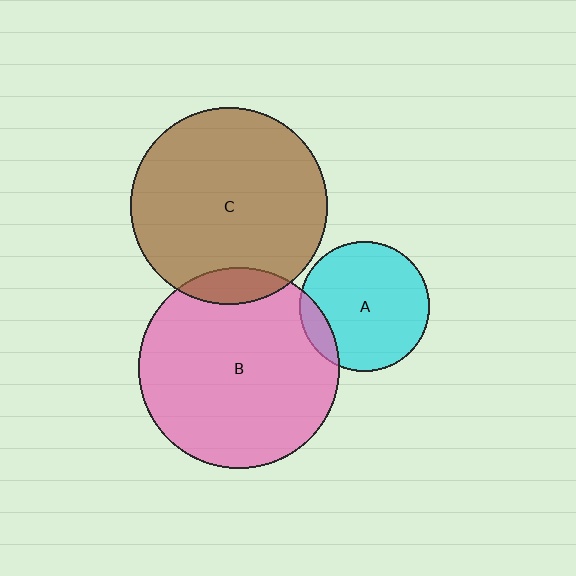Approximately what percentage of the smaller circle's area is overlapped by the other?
Approximately 10%.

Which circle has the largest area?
Circle B (pink).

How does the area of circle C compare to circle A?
Approximately 2.3 times.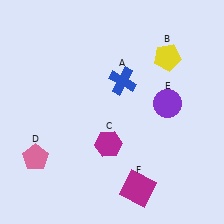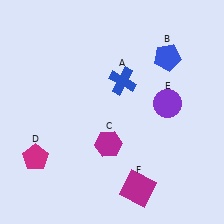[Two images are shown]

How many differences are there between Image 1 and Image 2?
There are 2 differences between the two images.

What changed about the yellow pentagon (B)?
In Image 1, B is yellow. In Image 2, it changed to blue.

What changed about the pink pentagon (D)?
In Image 1, D is pink. In Image 2, it changed to magenta.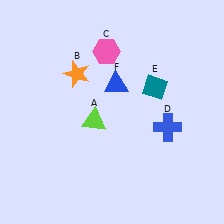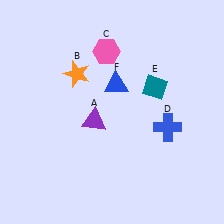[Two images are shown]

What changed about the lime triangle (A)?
In Image 1, A is lime. In Image 2, it changed to purple.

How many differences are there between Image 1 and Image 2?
There is 1 difference between the two images.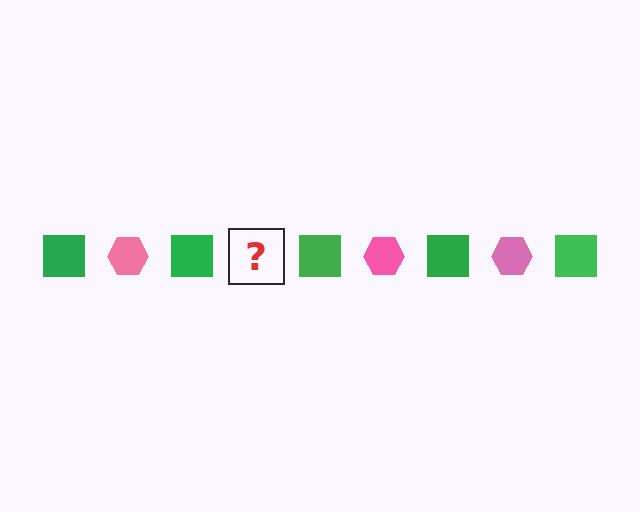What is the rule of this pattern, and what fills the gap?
The rule is that the pattern alternates between green square and pink hexagon. The gap should be filled with a pink hexagon.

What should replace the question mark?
The question mark should be replaced with a pink hexagon.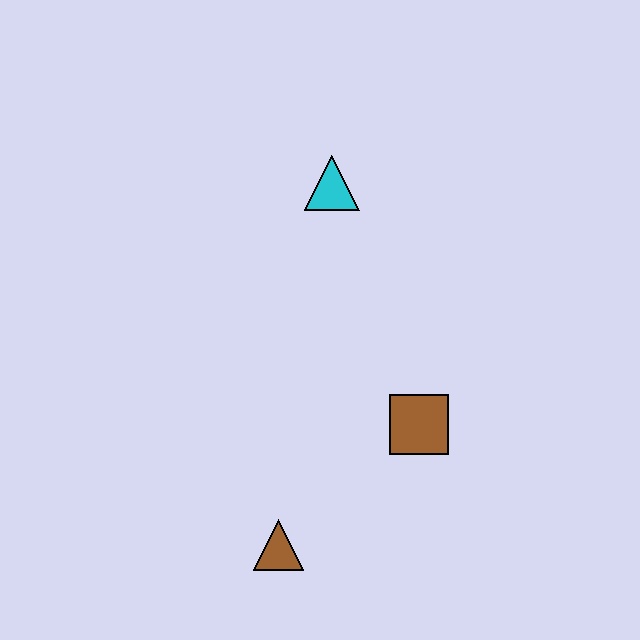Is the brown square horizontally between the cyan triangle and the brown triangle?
No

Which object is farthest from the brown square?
The cyan triangle is farthest from the brown square.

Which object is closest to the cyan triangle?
The brown square is closest to the cyan triangle.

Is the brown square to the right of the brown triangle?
Yes